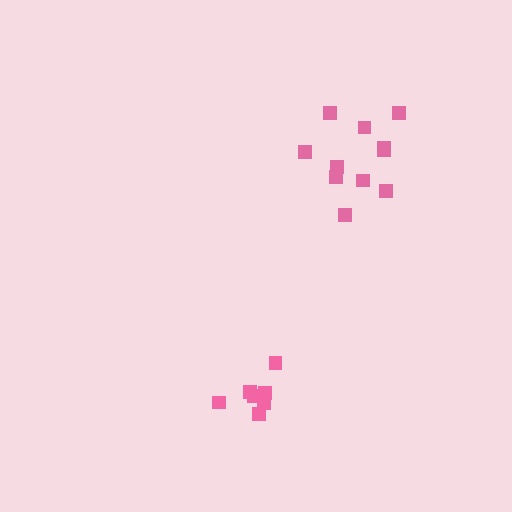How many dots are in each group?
Group 1: 11 dots, Group 2: 7 dots (18 total).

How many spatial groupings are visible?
There are 2 spatial groupings.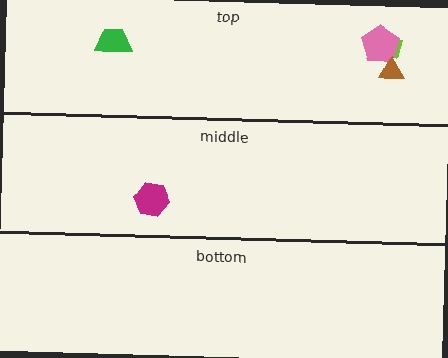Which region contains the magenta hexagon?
The middle region.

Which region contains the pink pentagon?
The top region.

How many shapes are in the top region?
4.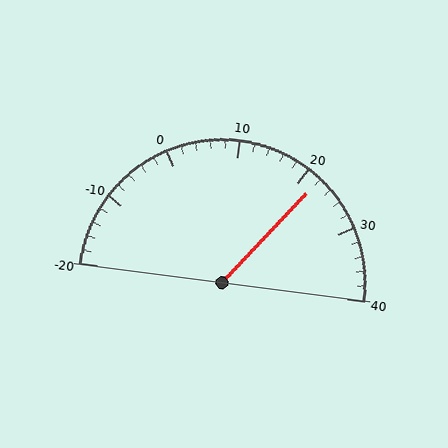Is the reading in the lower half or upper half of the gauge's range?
The reading is in the upper half of the range (-20 to 40).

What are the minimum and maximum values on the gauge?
The gauge ranges from -20 to 40.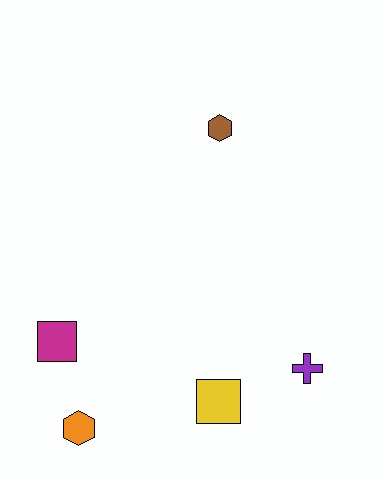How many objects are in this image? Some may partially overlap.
There are 5 objects.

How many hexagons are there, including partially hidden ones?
There are 2 hexagons.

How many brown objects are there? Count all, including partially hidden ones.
There is 1 brown object.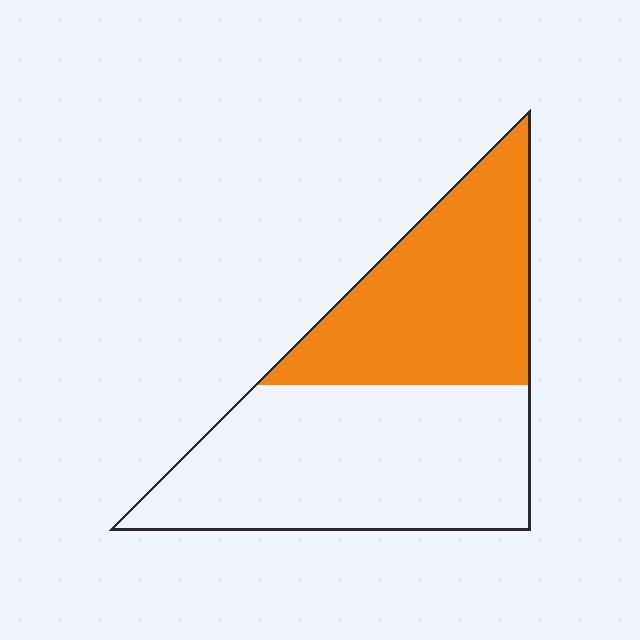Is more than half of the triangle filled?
No.